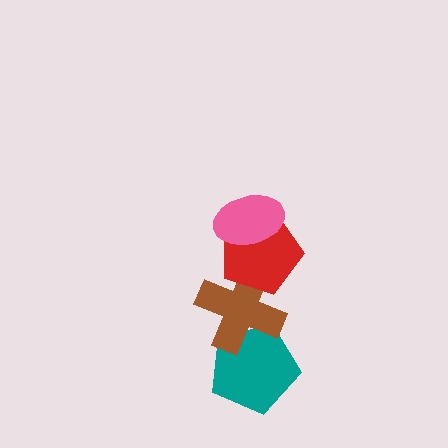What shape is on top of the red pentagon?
The pink ellipse is on top of the red pentagon.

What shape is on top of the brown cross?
The red pentagon is on top of the brown cross.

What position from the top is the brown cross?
The brown cross is 3rd from the top.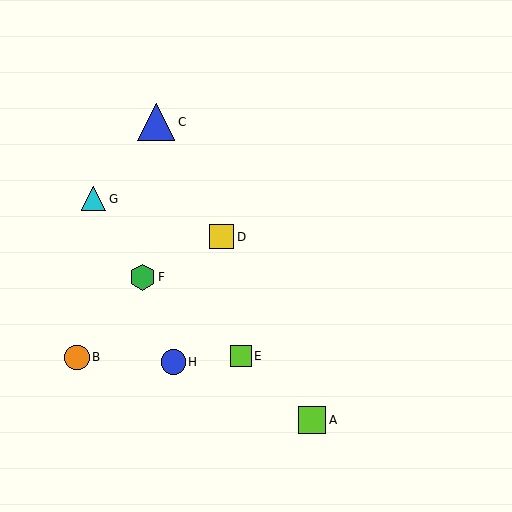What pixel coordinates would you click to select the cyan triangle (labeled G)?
Click at (93, 199) to select the cyan triangle G.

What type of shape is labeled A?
Shape A is a lime square.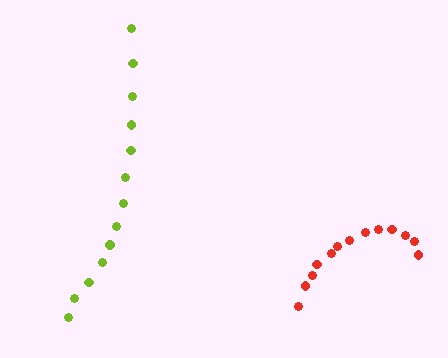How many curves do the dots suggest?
There are 2 distinct paths.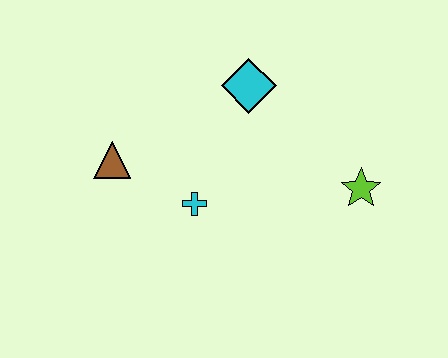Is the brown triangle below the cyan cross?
No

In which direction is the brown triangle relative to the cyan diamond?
The brown triangle is to the left of the cyan diamond.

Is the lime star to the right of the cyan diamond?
Yes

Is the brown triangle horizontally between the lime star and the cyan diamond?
No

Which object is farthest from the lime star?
The brown triangle is farthest from the lime star.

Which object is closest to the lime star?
The cyan diamond is closest to the lime star.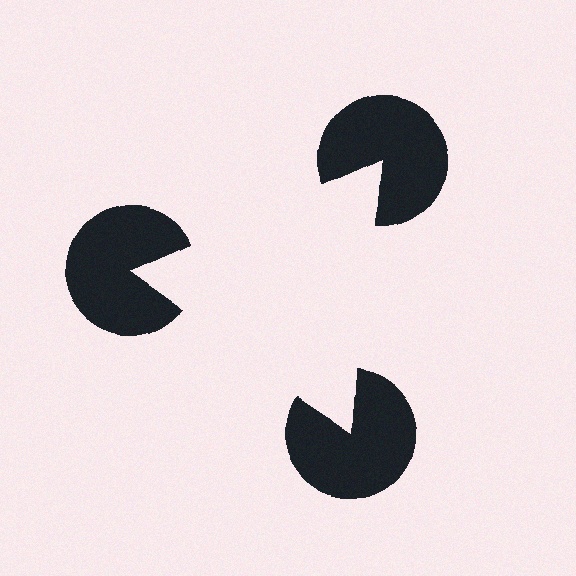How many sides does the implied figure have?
3 sides.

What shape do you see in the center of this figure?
An illusory triangle — its edges are inferred from the aligned wedge cuts in the pac-man discs, not physically drawn.